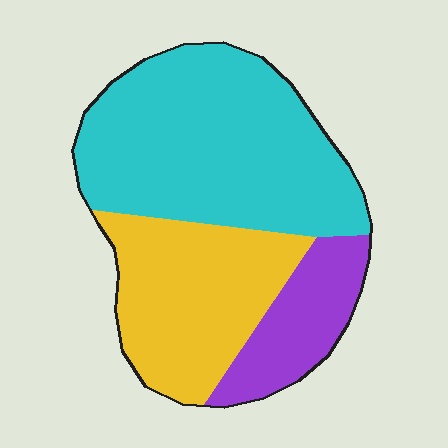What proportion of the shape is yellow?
Yellow takes up about one third (1/3) of the shape.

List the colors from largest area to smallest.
From largest to smallest: cyan, yellow, purple.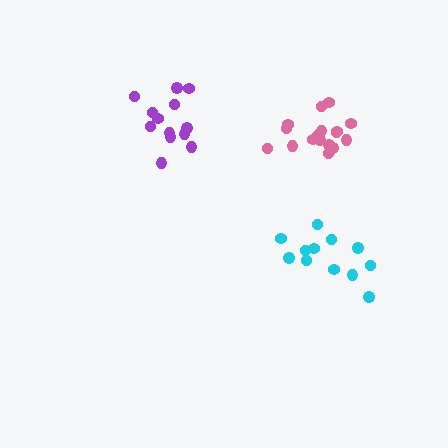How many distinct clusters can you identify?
There are 3 distinct clusters.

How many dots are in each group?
Group 1: 12 dots, Group 2: 13 dots, Group 3: 17 dots (42 total).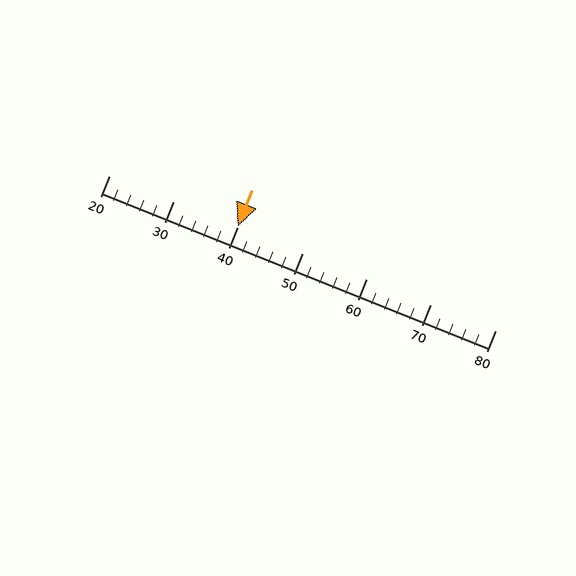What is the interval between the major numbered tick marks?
The major tick marks are spaced 10 units apart.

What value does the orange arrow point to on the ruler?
The orange arrow points to approximately 40.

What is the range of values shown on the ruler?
The ruler shows values from 20 to 80.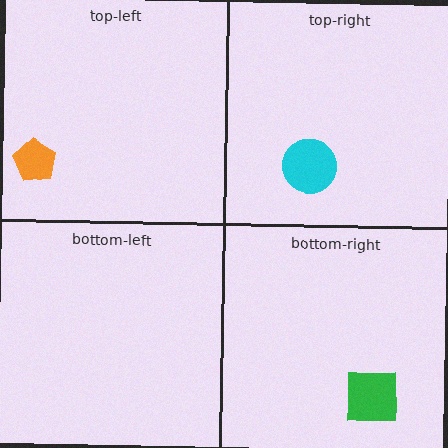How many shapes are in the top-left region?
1.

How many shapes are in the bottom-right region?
1.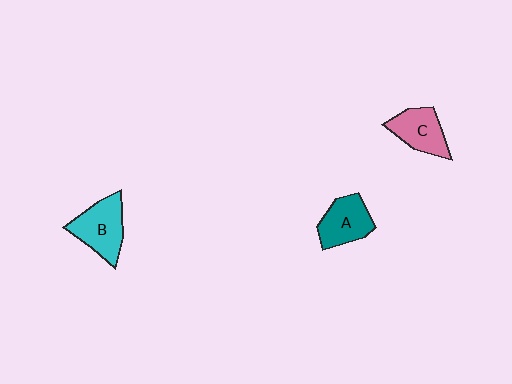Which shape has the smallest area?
Shape C (pink).